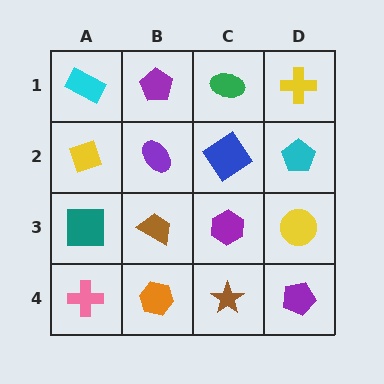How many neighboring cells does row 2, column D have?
3.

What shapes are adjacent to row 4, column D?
A yellow circle (row 3, column D), a brown star (row 4, column C).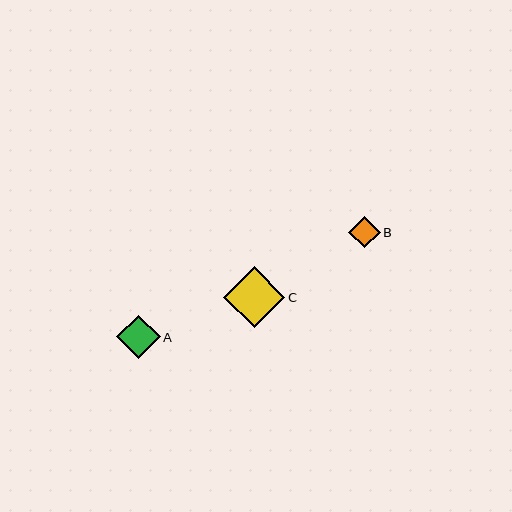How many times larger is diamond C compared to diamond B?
Diamond C is approximately 1.9 times the size of diamond B.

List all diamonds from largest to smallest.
From largest to smallest: C, A, B.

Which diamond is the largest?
Diamond C is the largest with a size of approximately 61 pixels.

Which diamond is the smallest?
Diamond B is the smallest with a size of approximately 32 pixels.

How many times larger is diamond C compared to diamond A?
Diamond C is approximately 1.4 times the size of diamond A.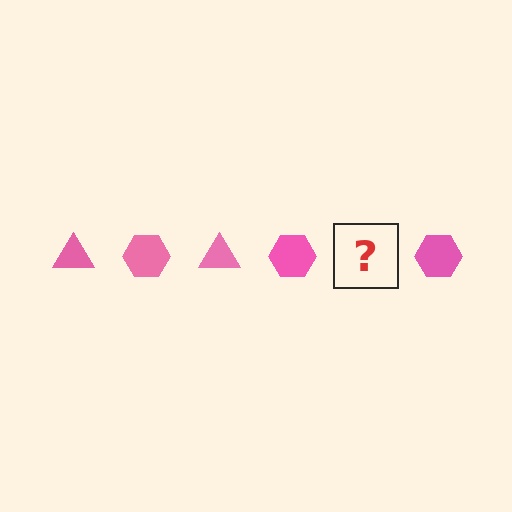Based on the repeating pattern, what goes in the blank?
The blank should be a pink triangle.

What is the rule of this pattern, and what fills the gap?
The rule is that the pattern cycles through triangle, hexagon shapes in pink. The gap should be filled with a pink triangle.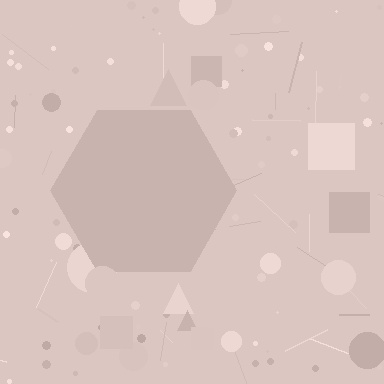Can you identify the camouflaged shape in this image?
The camouflaged shape is a hexagon.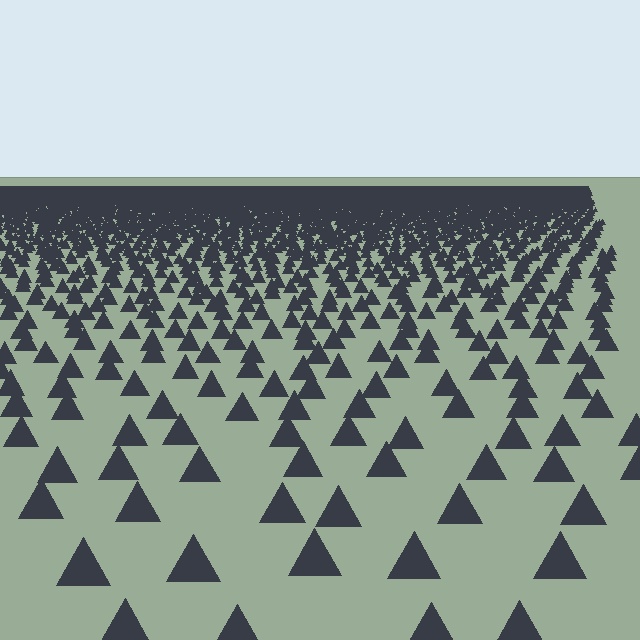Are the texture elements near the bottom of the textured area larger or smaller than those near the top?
Larger. Near the bottom, elements are closer to the viewer and appear at a bigger on-screen size.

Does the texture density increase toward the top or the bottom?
Density increases toward the top.